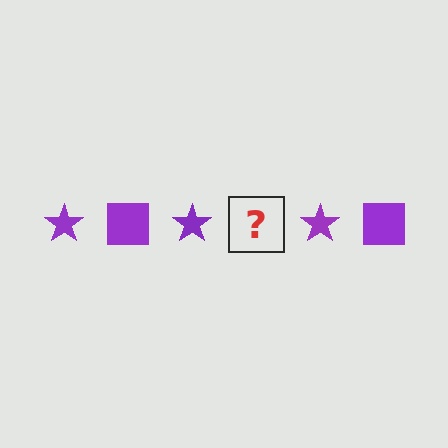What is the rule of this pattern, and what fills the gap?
The rule is that the pattern cycles through star, square shapes in purple. The gap should be filled with a purple square.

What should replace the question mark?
The question mark should be replaced with a purple square.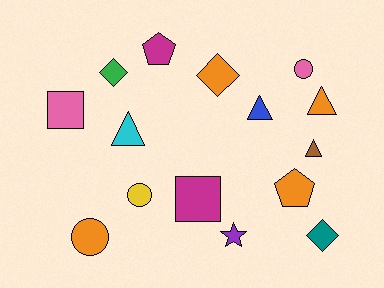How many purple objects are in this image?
There is 1 purple object.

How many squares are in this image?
There are 2 squares.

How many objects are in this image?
There are 15 objects.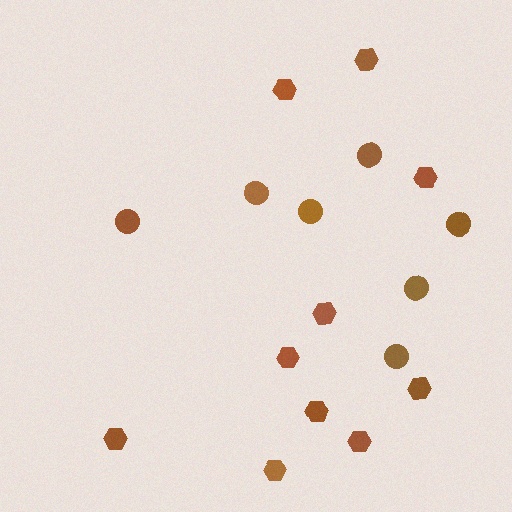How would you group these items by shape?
There are 2 groups: one group of circles (7) and one group of hexagons (10).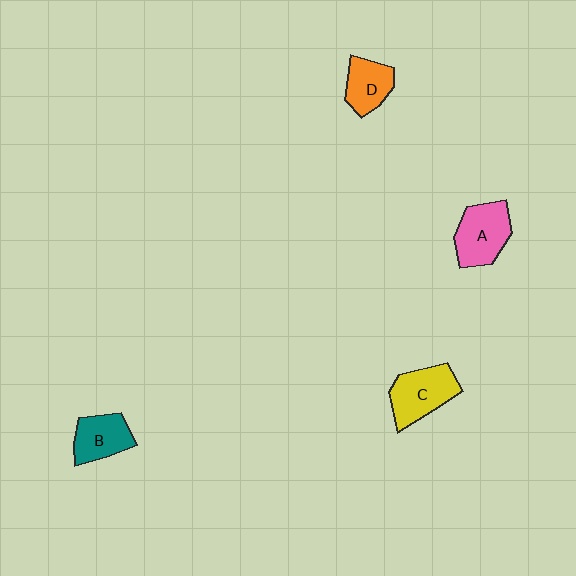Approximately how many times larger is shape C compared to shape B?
Approximately 1.3 times.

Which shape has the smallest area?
Shape D (orange).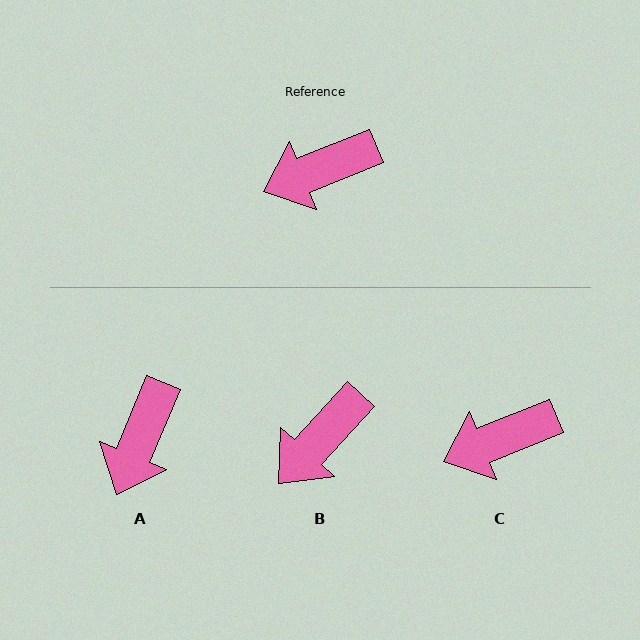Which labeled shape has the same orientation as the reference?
C.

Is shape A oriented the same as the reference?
No, it is off by about 45 degrees.